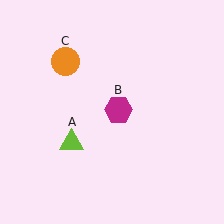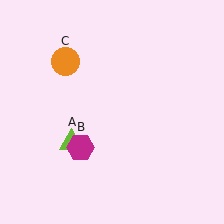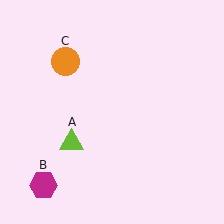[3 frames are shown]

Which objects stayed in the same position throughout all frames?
Lime triangle (object A) and orange circle (object C) remained stationary.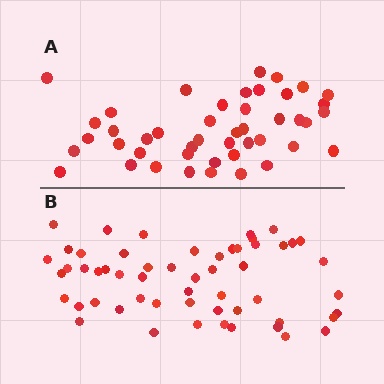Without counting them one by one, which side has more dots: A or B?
Region B (the bottom region) has more dots.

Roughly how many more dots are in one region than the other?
Region B has roughly 10 or so more dots than region A.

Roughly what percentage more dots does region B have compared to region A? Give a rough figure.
About 20% more.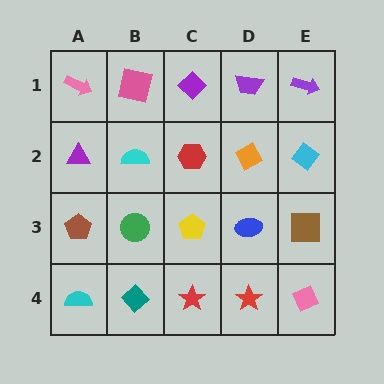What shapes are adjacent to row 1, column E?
A cyan diamond (row 2, column E), a purple trapezoid (row 1, column D).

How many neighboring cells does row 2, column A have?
3.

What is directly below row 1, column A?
A purple triangle.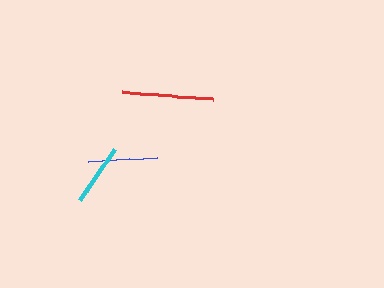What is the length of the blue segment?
The blue segment is approximately 69 pixels long.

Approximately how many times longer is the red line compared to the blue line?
The red line is approximately 1.3 times the length of the blue line.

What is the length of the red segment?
The red segment is approximately 91 pixels long.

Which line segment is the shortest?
The cyan line is the shortest at approximately 62 pixels.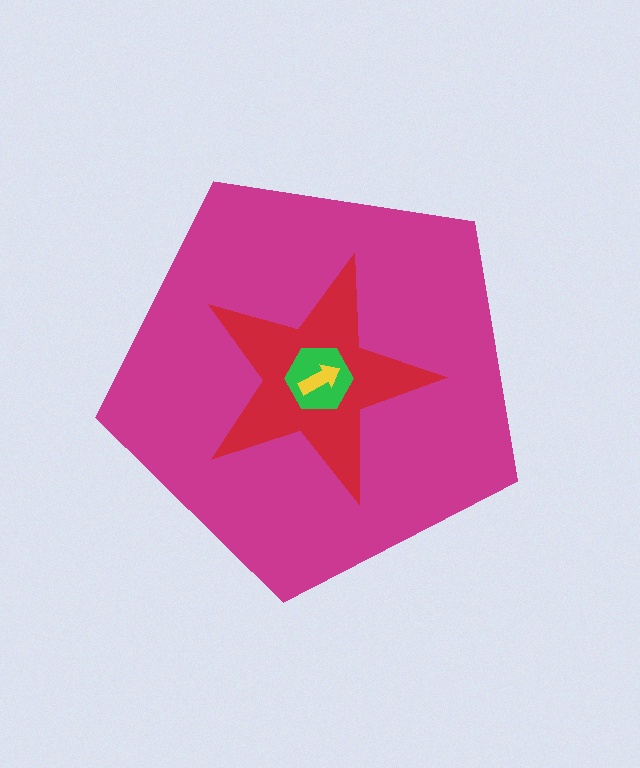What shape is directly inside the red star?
The green hexagon.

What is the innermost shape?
The yellow arrow.